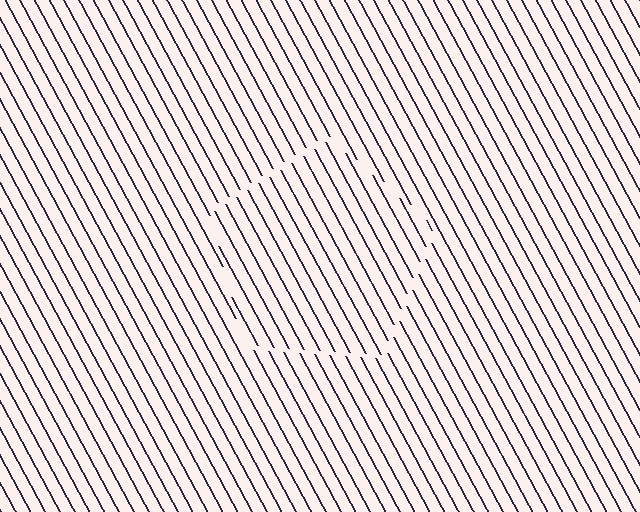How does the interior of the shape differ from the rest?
The interior of the shape contains the same grating, shifted by half a period — the contour is defined by the phase discontinuity where line-ends from the inner and outer gratings abut.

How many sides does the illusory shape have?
5 sides — the line-ends trace a pentagon.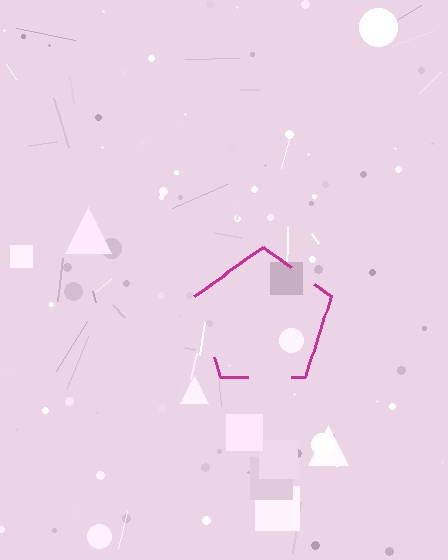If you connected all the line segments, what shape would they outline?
They would outline a pentagon.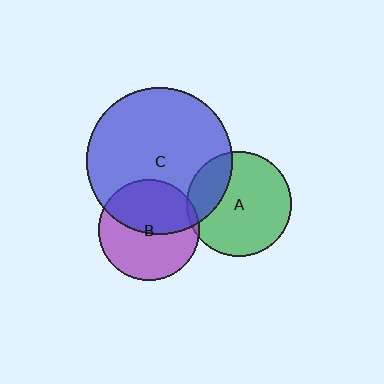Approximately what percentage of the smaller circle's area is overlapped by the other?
Approximately 25%.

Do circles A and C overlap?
Yes.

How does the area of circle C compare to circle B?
Approximately 2.1 times.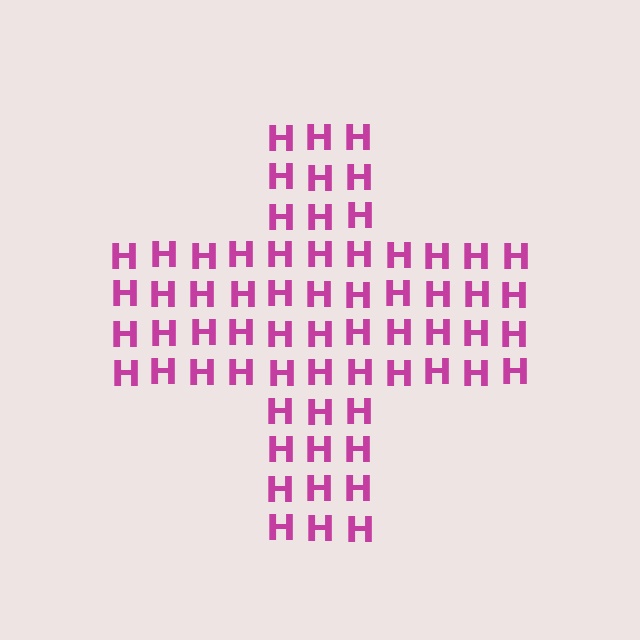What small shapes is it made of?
It is made of small letter H's.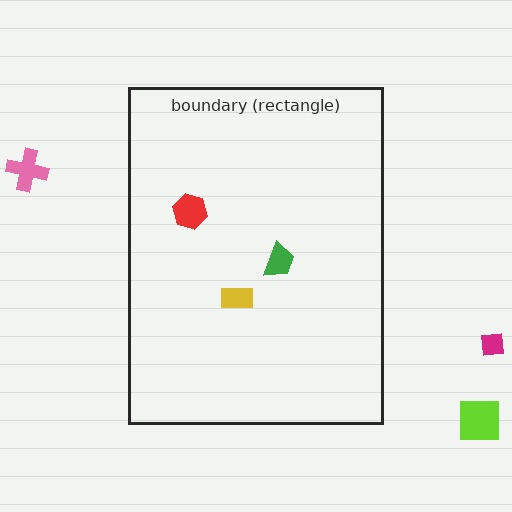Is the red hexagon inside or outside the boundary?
Inside.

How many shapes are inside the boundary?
3 inside, 3 outside.